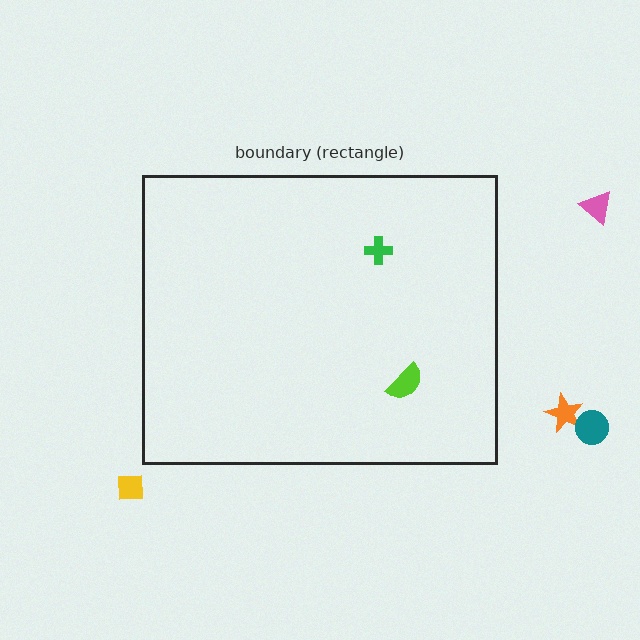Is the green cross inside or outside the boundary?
Inside.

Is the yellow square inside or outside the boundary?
Outside.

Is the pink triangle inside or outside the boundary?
Outside.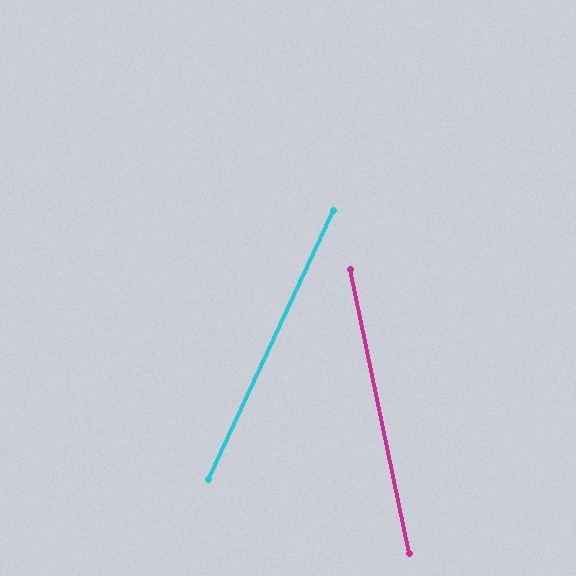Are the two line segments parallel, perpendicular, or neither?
Neither parallel nor perpendicular — they differ by about 37°.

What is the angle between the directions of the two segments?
Approximately 37 degrees.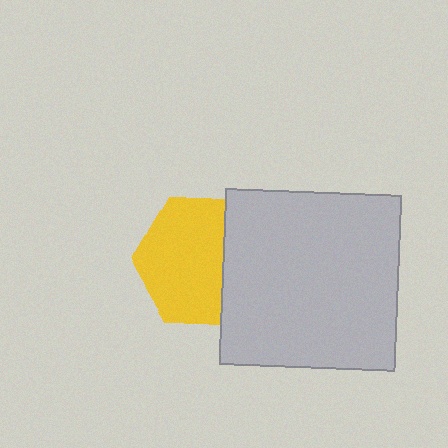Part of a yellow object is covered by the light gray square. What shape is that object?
It is a hexagon.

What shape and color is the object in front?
The object in front is a light gray square.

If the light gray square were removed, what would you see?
You would see the complete yellow hexagon.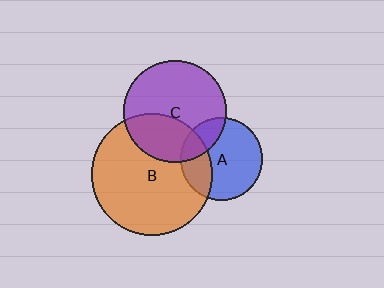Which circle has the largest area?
Circle B (orange).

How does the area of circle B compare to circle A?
Approximately 2.2 times.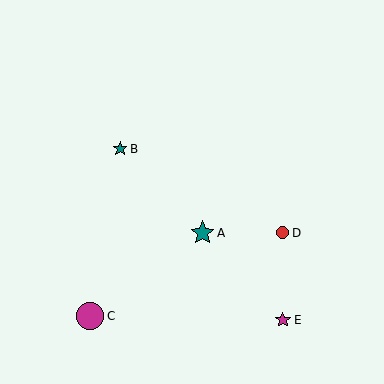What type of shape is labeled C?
Shape C is a magenta circle.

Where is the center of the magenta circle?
The center of the magenta circle is at (90, 316).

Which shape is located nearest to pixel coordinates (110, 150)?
The teal star (labeled B) at (120, 149) is nearest to that location.